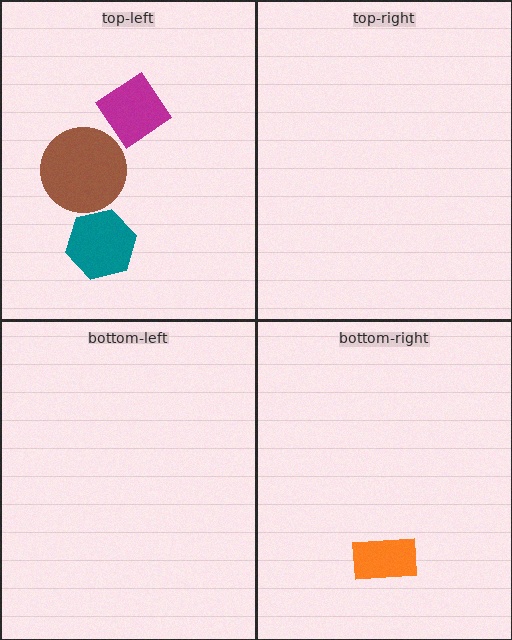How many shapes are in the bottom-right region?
1.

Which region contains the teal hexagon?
The top-left region.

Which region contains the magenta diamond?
The top-left region.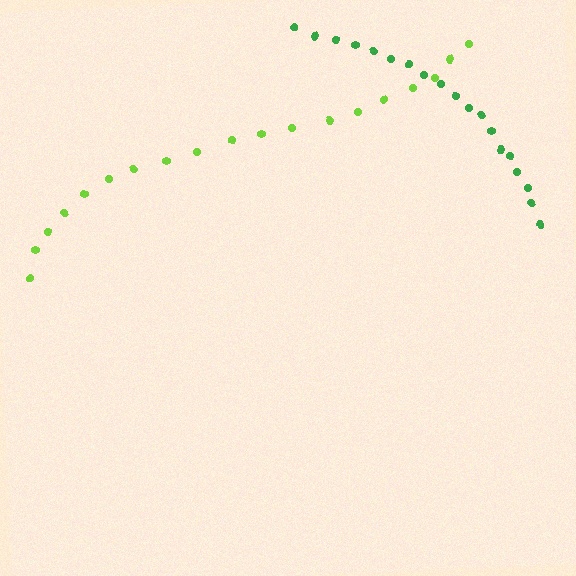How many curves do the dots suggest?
There are 2 distinct paths.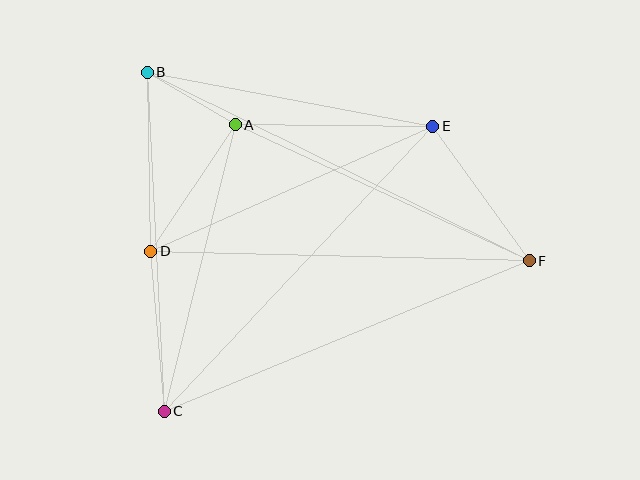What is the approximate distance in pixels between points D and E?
The distance between D and E is approximately 308 pixels.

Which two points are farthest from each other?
Points B and F are farthest from each other.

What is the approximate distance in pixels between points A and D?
The distance between A and D is approximately 152 pixels.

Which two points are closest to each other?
Points A and B are closest to each other.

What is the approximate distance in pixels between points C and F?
The distance between C and F is approximately 395 pixels.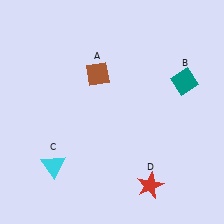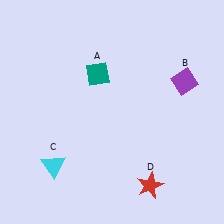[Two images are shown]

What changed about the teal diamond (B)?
In Image 1, B is teal. In Image 2, it changed to purple.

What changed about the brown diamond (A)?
In Image 1, A is brown. In Image 2, it changed to teal.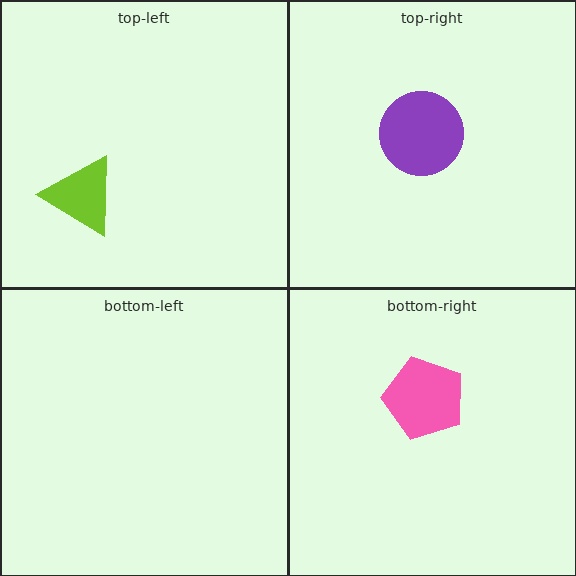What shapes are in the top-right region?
The purple circle.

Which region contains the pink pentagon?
The bottom-right region.